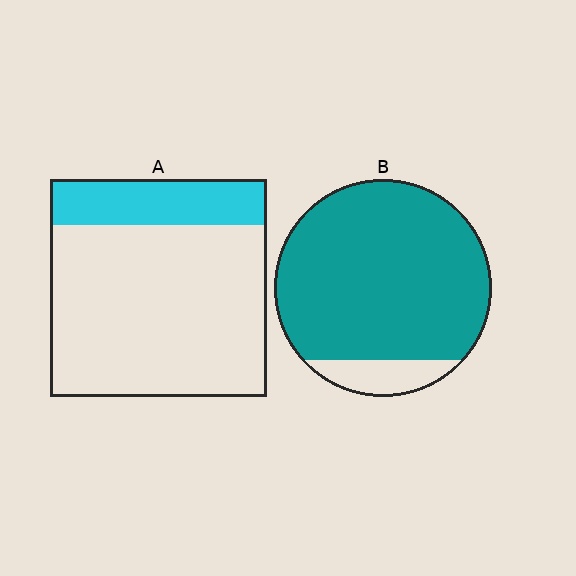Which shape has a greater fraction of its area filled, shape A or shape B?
Shape B.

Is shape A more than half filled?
No.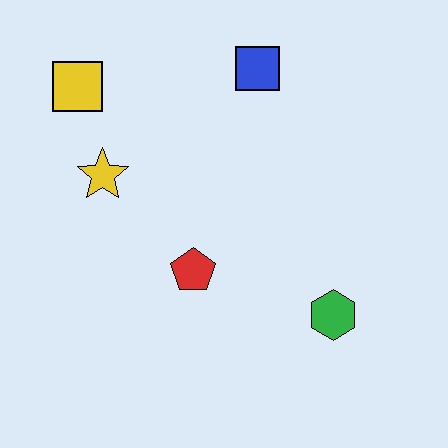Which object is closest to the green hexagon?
The red pentagon is closest to the green hexagon.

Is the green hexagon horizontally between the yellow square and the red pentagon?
No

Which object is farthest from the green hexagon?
The yellow square is farthest from the green hexagon.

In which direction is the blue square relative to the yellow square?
The blue square is to the right of the yellow square.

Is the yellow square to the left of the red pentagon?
Yes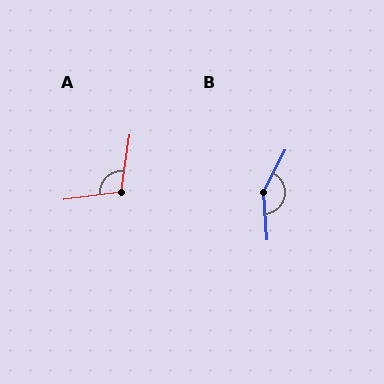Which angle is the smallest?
A, at approximately 106 degrees.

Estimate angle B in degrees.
Approximately 150 degrees.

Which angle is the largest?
B, at approximately 150 degrees.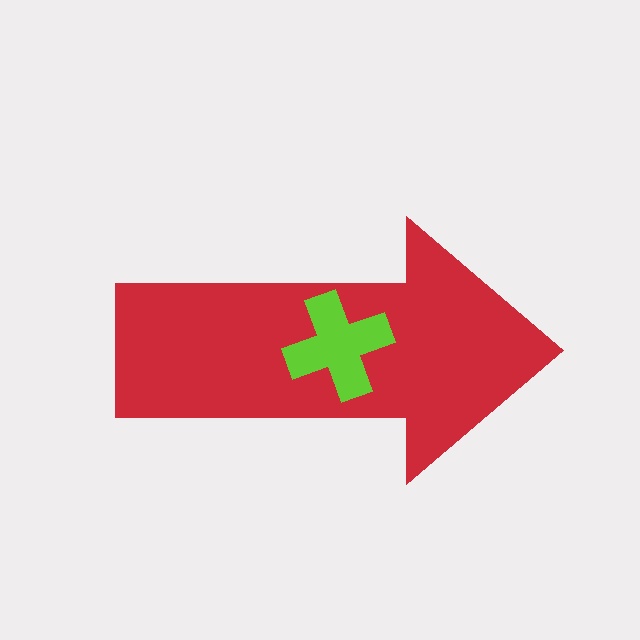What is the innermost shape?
The lime cross.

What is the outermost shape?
The red arrow.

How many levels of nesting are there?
2.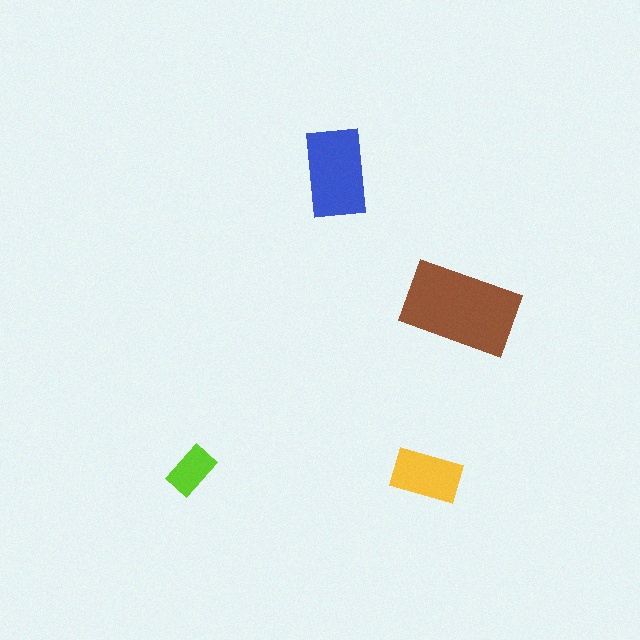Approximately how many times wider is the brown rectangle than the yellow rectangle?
About 1.5 times wider.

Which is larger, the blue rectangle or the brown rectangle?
The brown one.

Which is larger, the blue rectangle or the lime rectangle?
The blue one.